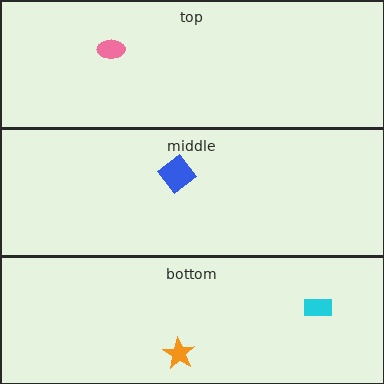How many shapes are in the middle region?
1.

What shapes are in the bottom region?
The cyan rectangle, the orange star.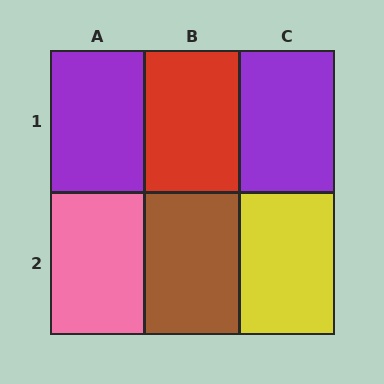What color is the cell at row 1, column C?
Purple.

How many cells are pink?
1 cell is pink.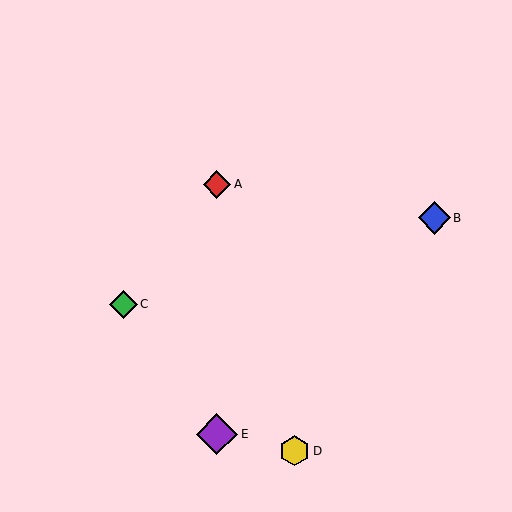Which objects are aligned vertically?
Objects A, E are aligned vertically.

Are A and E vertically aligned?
Yes, both are at x≈217.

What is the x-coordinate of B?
Object B is at x≈434.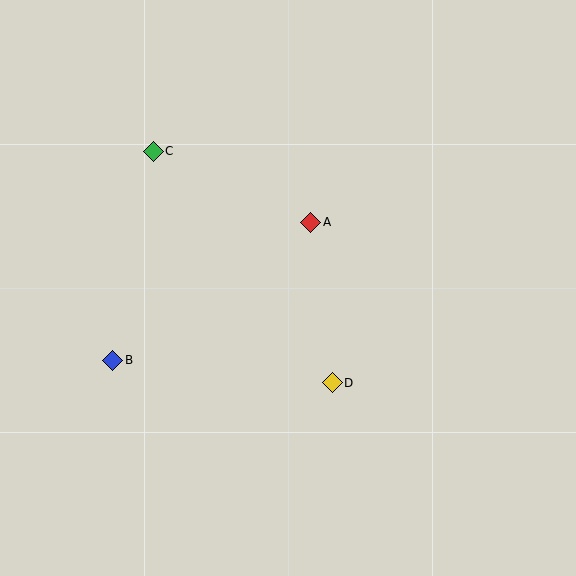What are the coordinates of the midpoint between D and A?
The midpoint between D and A is at (322, 303).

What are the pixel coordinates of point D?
Point D is at (332, 383).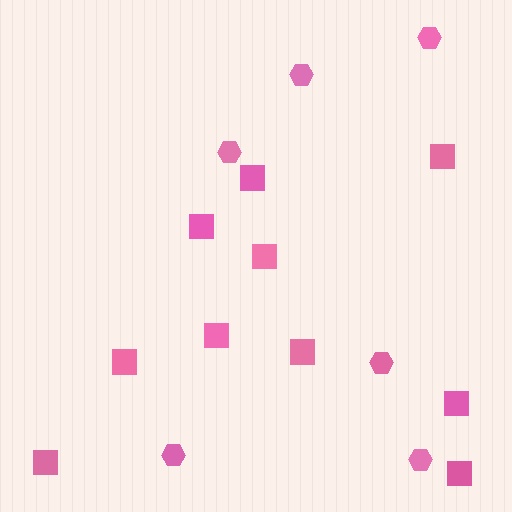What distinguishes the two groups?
There are 2 groups: one group of hexagons (6) and one group of squares (10).